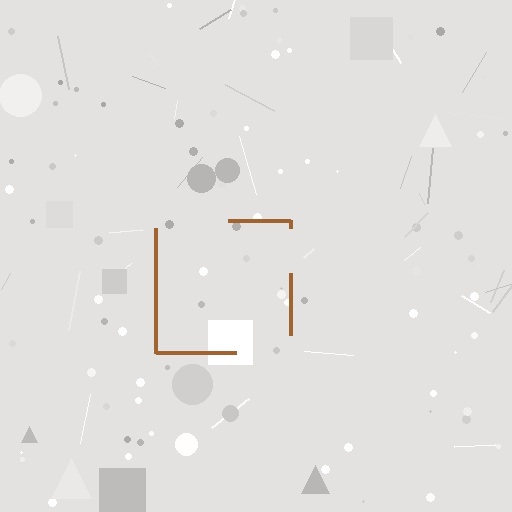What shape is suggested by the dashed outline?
The dashed outline suggests a square.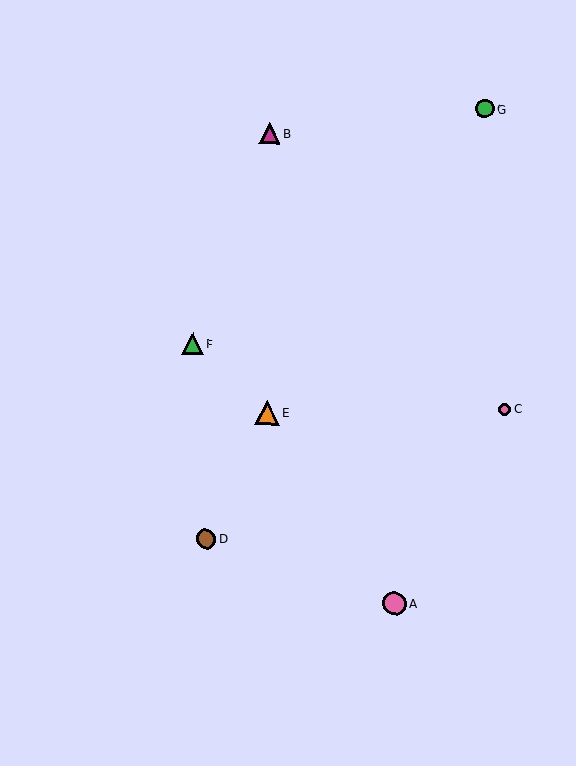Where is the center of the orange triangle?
The center of the orange triangle is at (267, 413).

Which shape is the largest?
The orange triangle (labeled E) is the largest.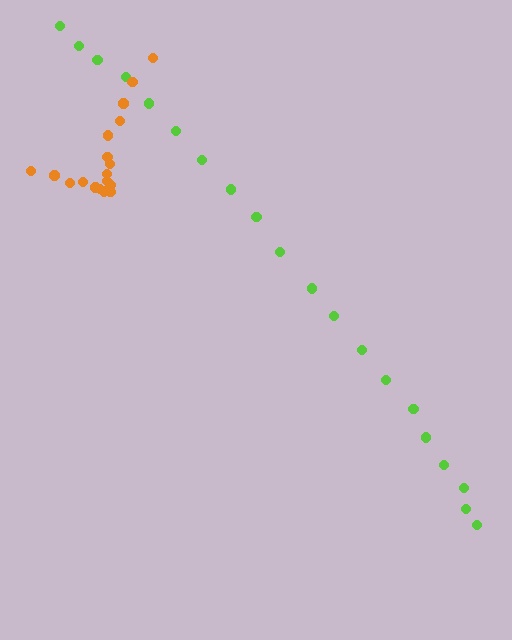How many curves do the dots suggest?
There are 2 distinct paths.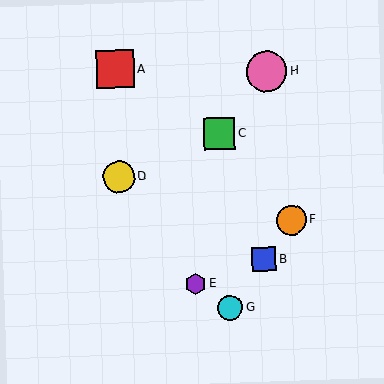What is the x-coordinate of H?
Object H is at x≈267.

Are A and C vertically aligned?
No, A is at x≈115 and C is at x≈219.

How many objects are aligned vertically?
2 objects (A, D) are aligned vertically.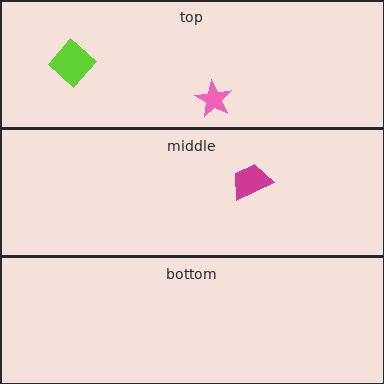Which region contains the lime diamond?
The top region.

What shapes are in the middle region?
The magenta trapezoid.